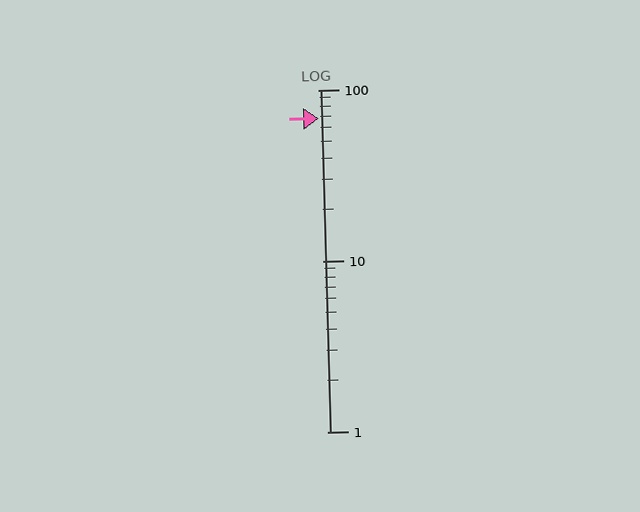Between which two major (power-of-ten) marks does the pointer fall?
The pointer is between 10 and 100.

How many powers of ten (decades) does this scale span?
The scale spans 2 decades, from 1 to 100.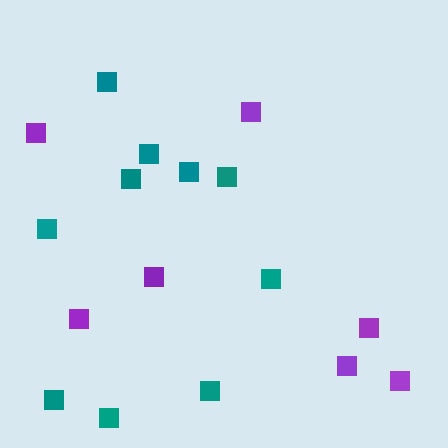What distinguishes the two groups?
There are 2 groups: one group of purple squares (7) and one group of teal squares (10).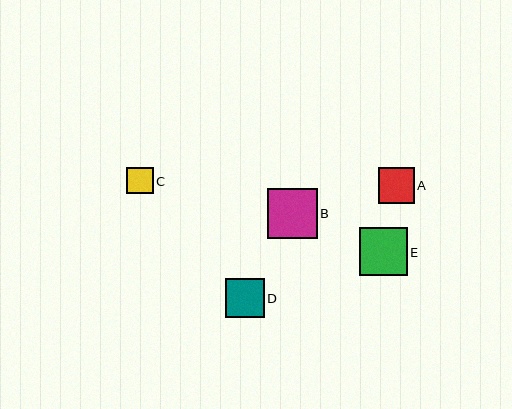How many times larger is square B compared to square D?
Square B is approximately 1.3 times the size of square D.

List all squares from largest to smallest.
From largest to smallest: B, E, D, A, C.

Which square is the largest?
Square B is the largest with a size of approximately 50 pixels.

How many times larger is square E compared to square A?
Square E is approximately 1.3 times the size of square A.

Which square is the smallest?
Square C is the smallest with a size of approximately 27 pixels.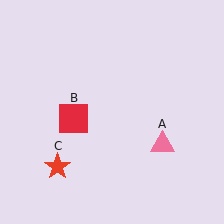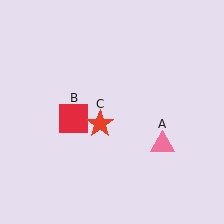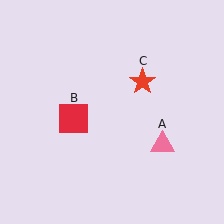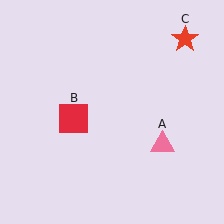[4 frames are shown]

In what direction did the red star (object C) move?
The red star (object C) moved up and to the right.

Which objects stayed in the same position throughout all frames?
Pink triangle (object A) and red square (object B) remained stationary.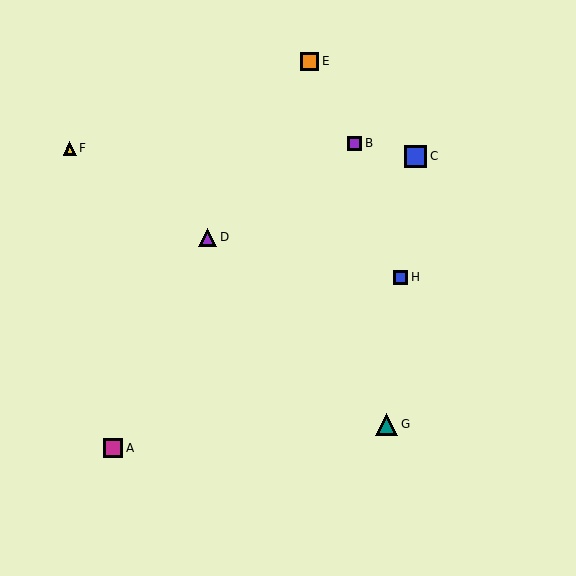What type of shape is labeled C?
Shape C is a blue square.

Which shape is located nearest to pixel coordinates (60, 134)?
The yellow triangle (labeled F) at (70, 148) is nearest to that location.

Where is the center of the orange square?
The center of the orange square is at (310, 61).